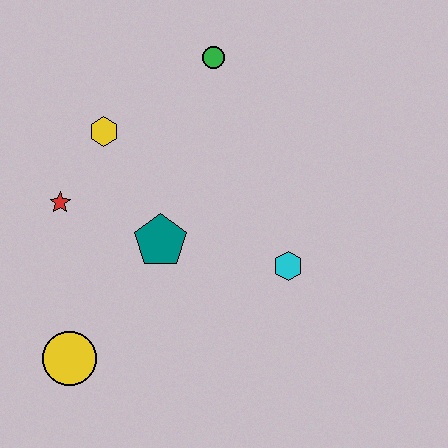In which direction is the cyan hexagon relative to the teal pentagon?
The cyan hexagon is to the right of the teal pentagon.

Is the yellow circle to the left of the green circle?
Yes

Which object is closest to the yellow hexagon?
The red star is closest to the yellow hexagon.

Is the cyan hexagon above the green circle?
No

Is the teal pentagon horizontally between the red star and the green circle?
Yes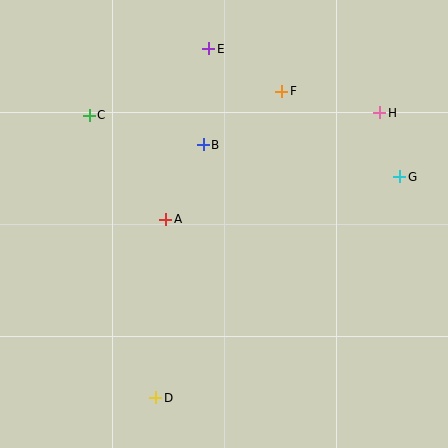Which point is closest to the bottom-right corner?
Point G is closest to the bottom-right corner.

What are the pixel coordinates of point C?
Point C is at (89, 115).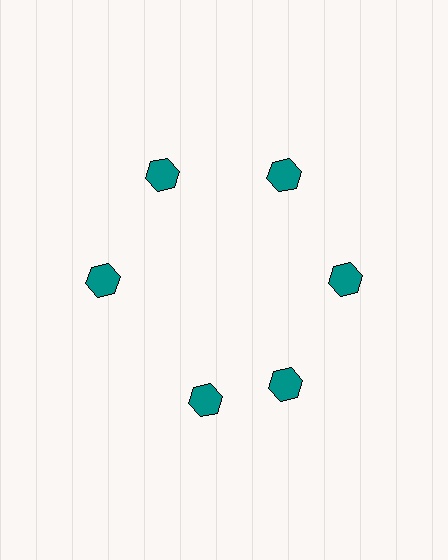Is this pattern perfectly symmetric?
No. The 6 teal hexagons are arranged in a ring, but one element near the 7 o'clock position is rotated out of alignment along the ring, breaking the 6-fold rotational symmetry.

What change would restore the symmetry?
The symmetry would be restored by rotating it back into even spacing with its neighbors so that all 6 hexagons sit at equal angles and equal distance from the center.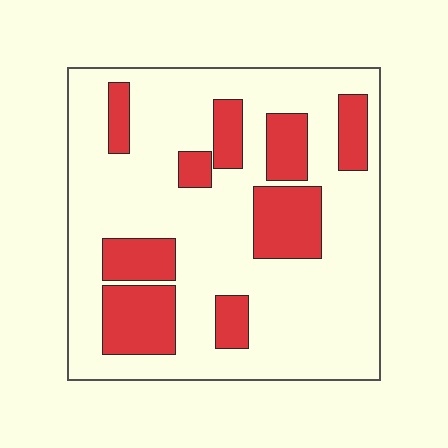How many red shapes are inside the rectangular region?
9.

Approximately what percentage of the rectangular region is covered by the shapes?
Approximately 25%.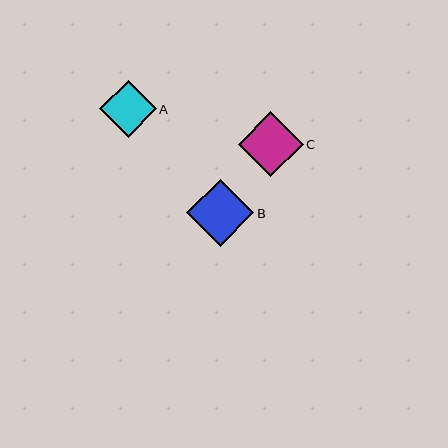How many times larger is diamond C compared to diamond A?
Diamond C is approximately 1.2 times the size of diamond A.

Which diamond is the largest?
Diamond B is the largest with a size of approximately 67 pixels.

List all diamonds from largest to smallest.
From largest to smallest: B, C, A.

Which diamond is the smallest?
Diamond A is the smallest with a size of approximately 56 pixels.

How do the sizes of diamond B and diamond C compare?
Diamond B and diamond C are approximately the same size.